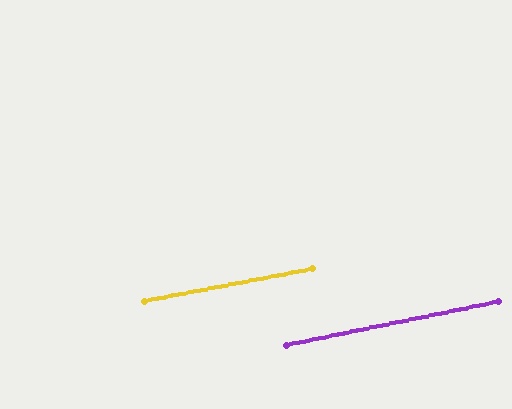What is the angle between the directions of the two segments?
Approximately 1 degree.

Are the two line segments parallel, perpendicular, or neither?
Parallel — their directions differ by only 0.7°.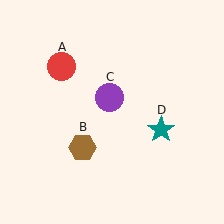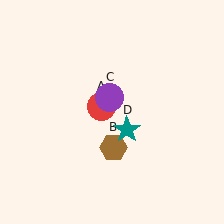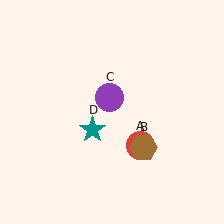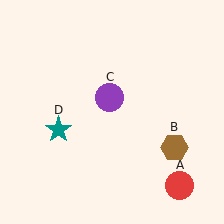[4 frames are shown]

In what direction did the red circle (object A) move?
The red circle (object A) moved down and to the right.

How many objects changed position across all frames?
3 objects changed position: red circle (object A), brown hexagon (object B), teal star (object D).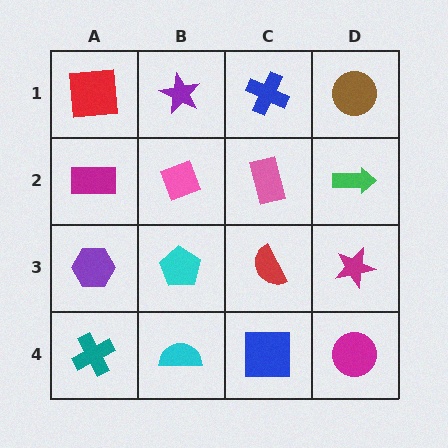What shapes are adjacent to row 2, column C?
A blue cross (row 1, column C), a red semicircle (row 3, column C), a pink diamond (row 2, column B), a green arrow (row 2, column D).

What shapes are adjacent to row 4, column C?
A red semicircle (row 3, column C), a cyan semicircle (row 4, column B), a magenta circle (row 4, column D).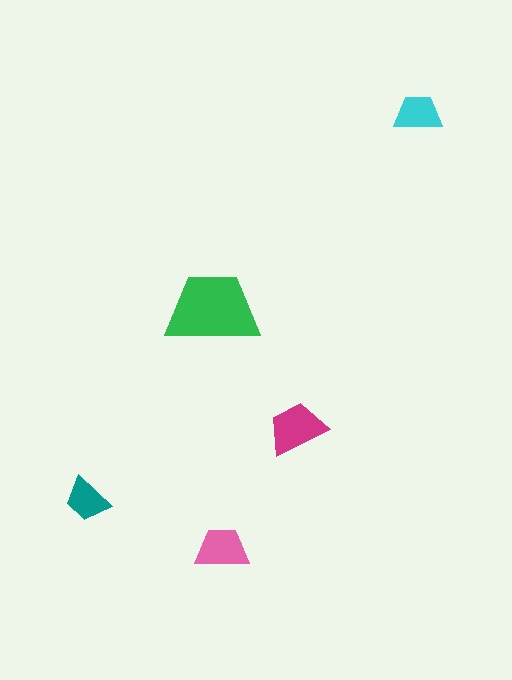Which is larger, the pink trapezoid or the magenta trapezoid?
The magenta one.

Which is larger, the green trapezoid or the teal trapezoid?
The green one.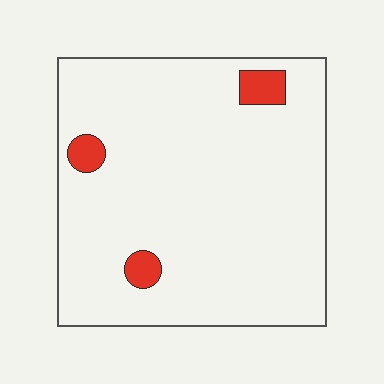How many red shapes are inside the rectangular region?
3.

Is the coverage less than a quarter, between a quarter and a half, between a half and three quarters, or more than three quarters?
Less than a quarter.